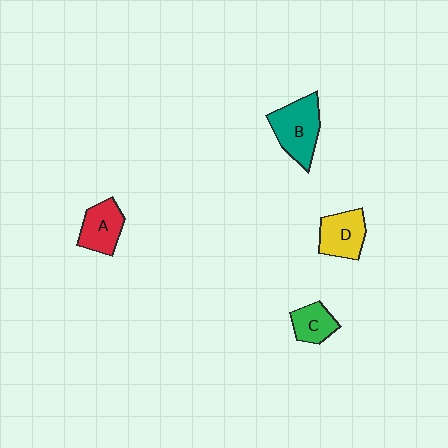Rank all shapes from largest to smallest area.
From largest to smallest: B (teal), D (yellow), A (red), C (green).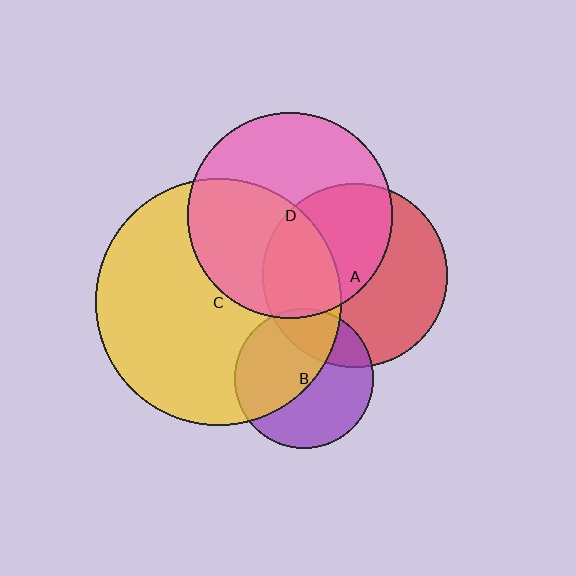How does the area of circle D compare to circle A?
Approximately 1.2 times.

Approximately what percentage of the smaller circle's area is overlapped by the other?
Approximately 5%.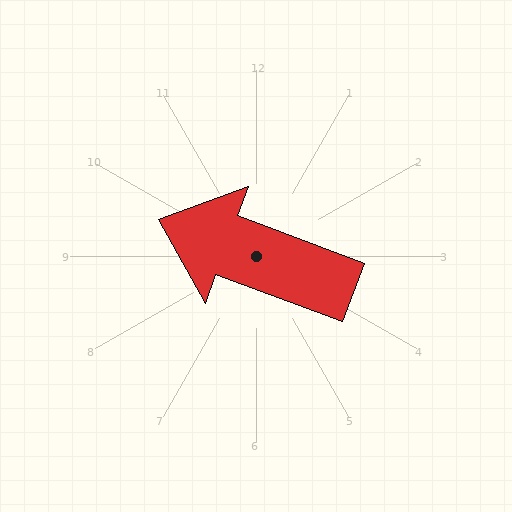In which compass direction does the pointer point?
West.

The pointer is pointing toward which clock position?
Roughly 10 o'clock.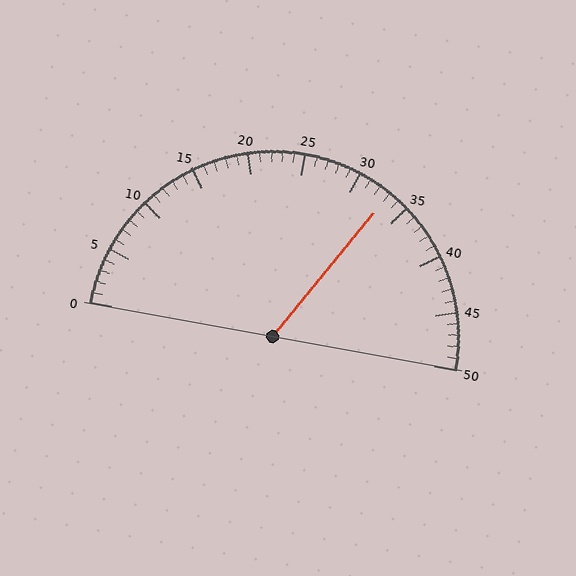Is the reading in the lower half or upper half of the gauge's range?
The reading is in the upper half of the range (0 to 50).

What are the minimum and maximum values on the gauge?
The gauge ranges from 0 to 50.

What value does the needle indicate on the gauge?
The needle indicates approximately 33.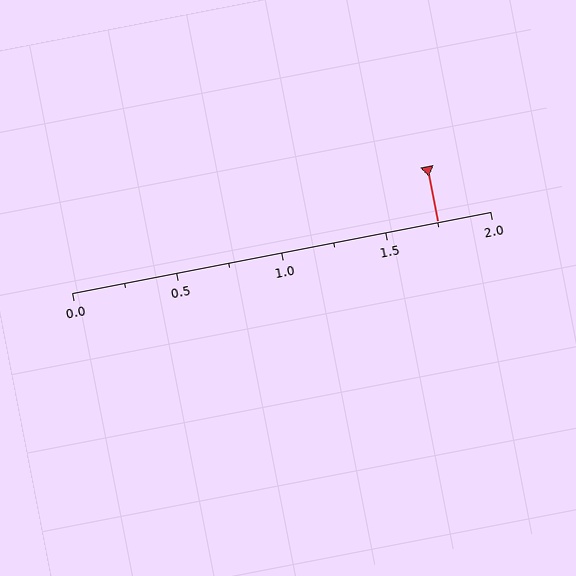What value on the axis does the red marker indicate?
The marker indicates approximately 1.75.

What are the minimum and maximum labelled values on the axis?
The axis runs from 0.0 to 2.0.